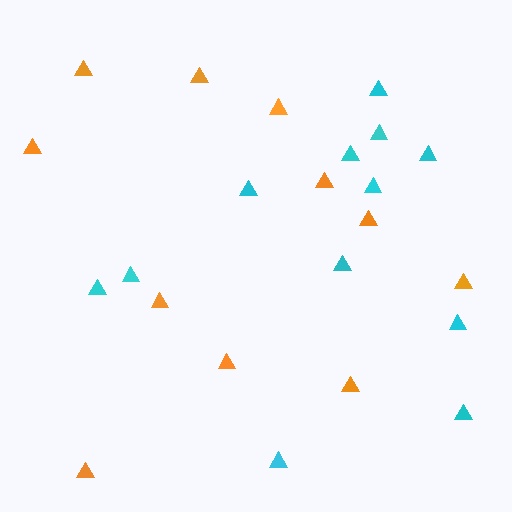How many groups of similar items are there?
There are 2 groups: one group of cyan triangles (12) and one group of orange triangles (11).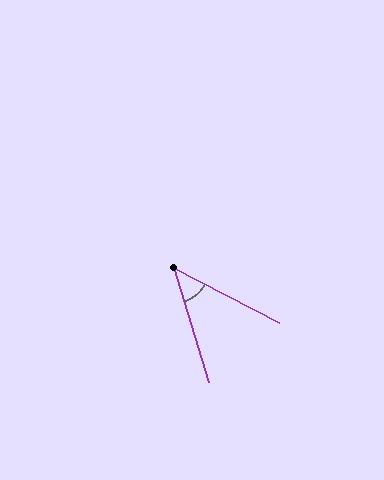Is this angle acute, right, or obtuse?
It is acute.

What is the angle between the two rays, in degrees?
Approximately 46 degrees.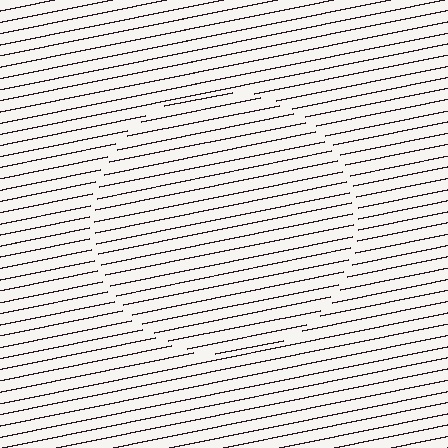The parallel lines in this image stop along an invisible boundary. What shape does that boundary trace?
An illusory circle. The interior of the shape contains the same grating, shifted by half a period — the contour is defined by the phase discontinuity where line-ends from the inner and outer gratings abut.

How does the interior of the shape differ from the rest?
The interior of the shape contains the same grating, shifted by half a period — the contour is defined by the phase discontinuity where line-ends from the inner and outer gratings abut.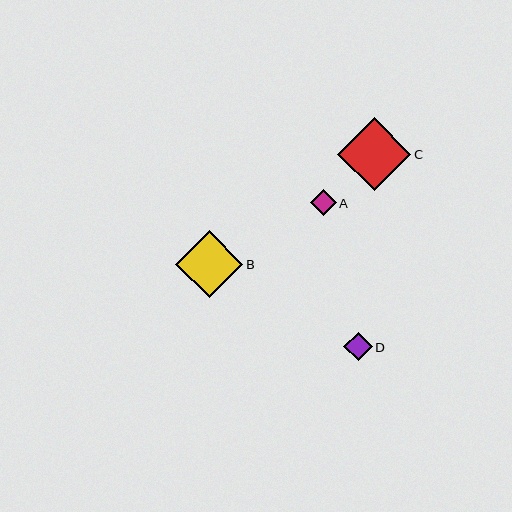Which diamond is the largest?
Diamond C is the largest with a size of approximately 74 pixels.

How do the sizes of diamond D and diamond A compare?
Diamond D and diamond A are approximately the same size.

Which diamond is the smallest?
Diamond A is the smallest with a size of approximately 26 pixels.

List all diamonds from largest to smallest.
From largest to smallest: C, B, D, A.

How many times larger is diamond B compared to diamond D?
Diamond B is approximately 2.4 times the size of diamond D.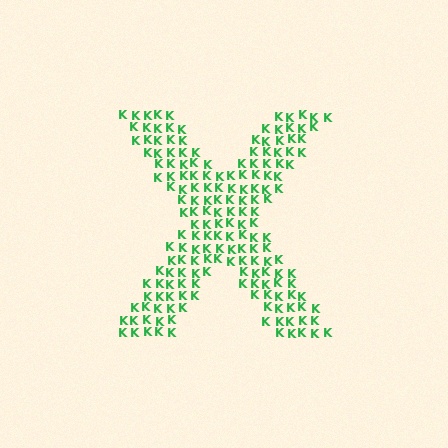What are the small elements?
The small elements are letter K's.